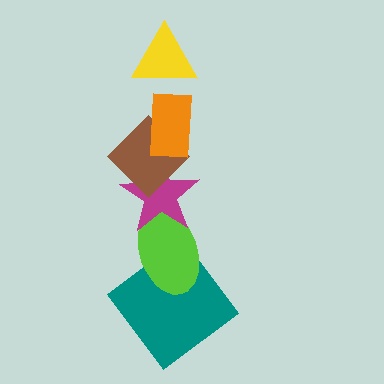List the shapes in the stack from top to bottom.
From top to bottom: the yellow triangle, the orange rectangle, the brown diamond, the magenta star, the lime ellipse, the teal diamond.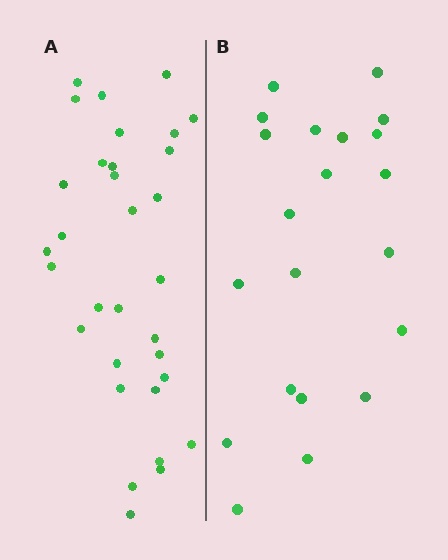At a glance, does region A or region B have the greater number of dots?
Region A (the left region) has more dots.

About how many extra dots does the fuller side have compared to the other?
Region A has roughly 12 or so more dots than region B.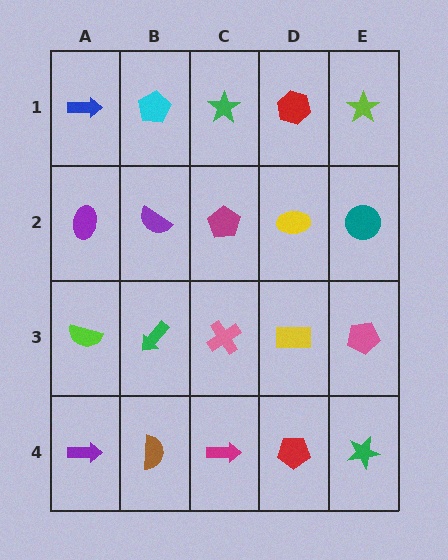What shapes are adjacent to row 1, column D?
A yellow ellipse (row 2, column D), a green star (row 1, column C), a lime star (row 1, column E).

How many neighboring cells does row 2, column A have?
3.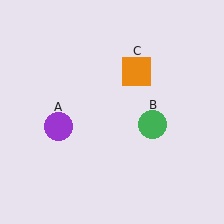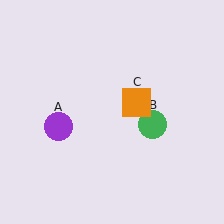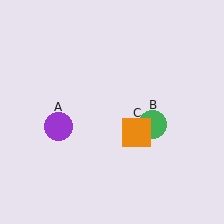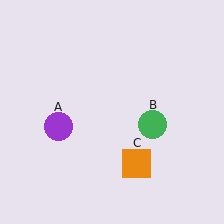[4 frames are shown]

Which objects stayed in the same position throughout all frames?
Purple circle (object A) and green circle (object B) remained stationary.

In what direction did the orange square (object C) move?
The orange square (object C) moved down.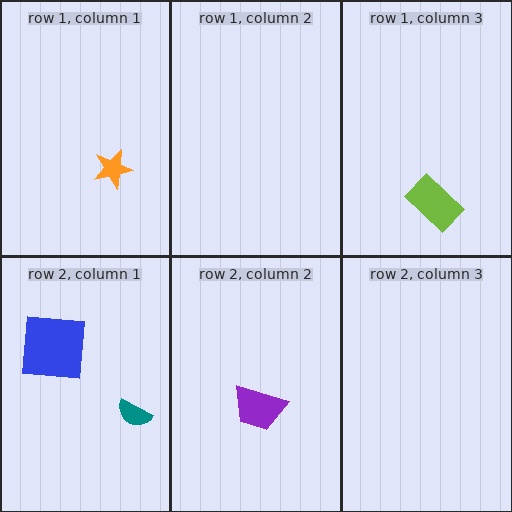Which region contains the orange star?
The row 1, column 1 region.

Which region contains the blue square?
The row 2, column 1 region.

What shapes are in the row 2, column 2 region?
The purple trapezoid.